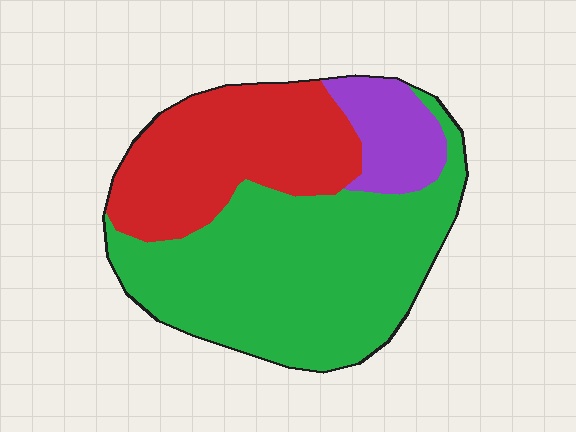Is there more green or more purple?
Green.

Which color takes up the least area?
Purple, at roughly 10%.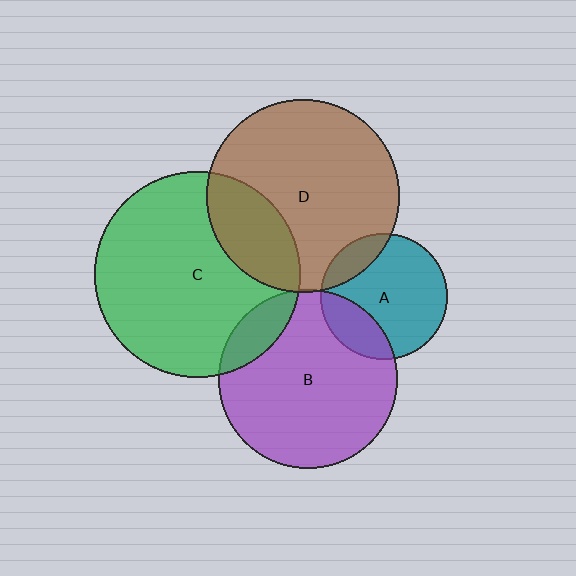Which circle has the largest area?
Circle C (green).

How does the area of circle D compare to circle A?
Approximately 2.3 times.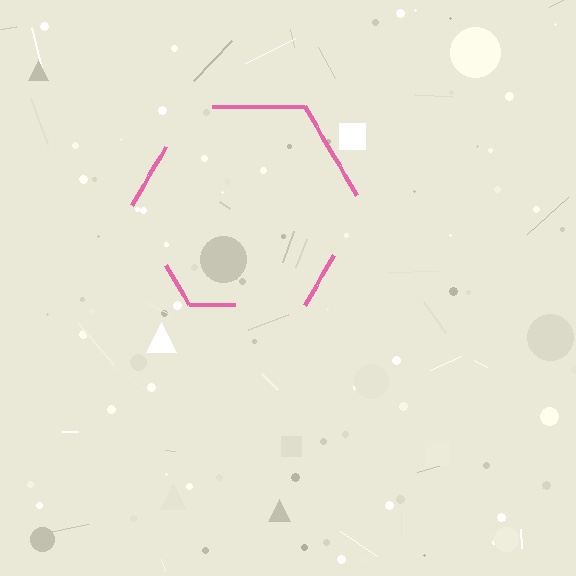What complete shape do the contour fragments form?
The contour fragments form a hexagon.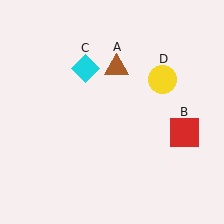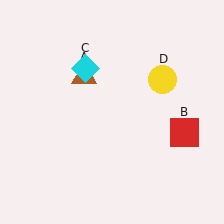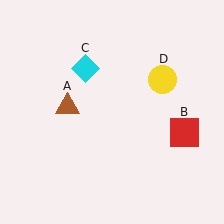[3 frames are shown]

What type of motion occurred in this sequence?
The brown triangle (object A) rotated counterclockwise around the center of the scene.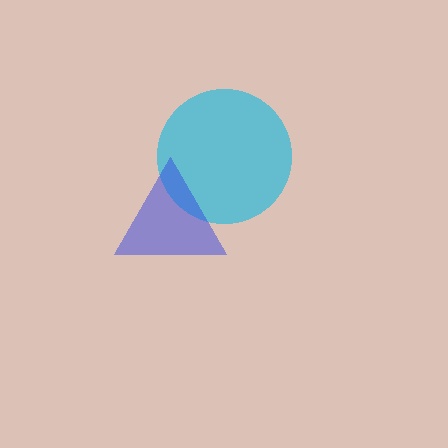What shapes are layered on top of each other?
The layered shapes are: a cyan circle, a blue triangle.